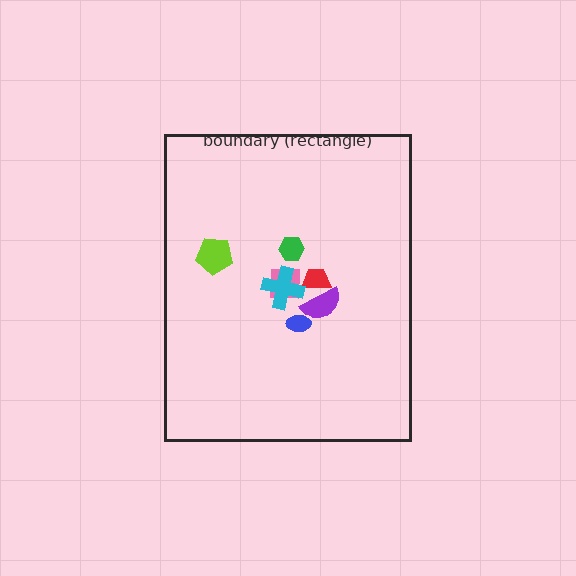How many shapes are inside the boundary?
7 inside, 0 outside.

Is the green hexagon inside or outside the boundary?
Inside.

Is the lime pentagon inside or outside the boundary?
Inside.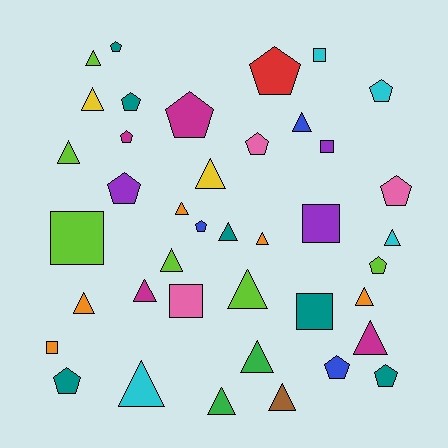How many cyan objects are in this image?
There are 4 cyan objects.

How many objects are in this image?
There are 40 objects.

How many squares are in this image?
There are 7 squares.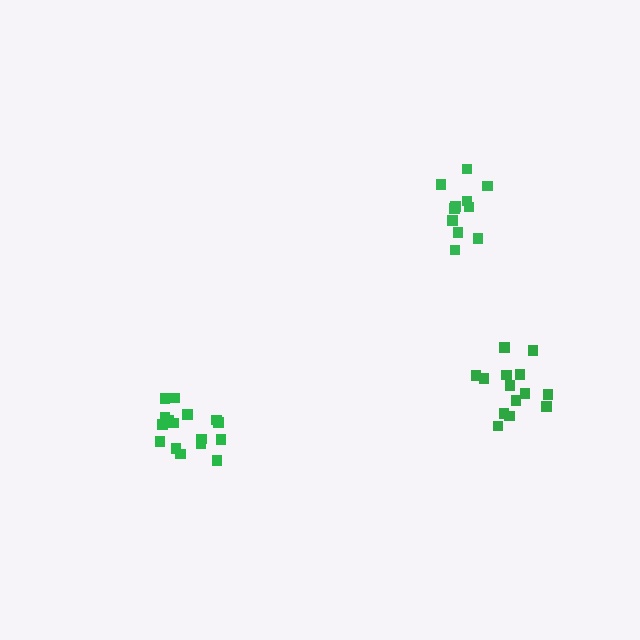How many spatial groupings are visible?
There are 3 spatial groupings.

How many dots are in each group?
Group 1: 14 dots, Group 2: 16 dots, Group 3: 11 dots (41 total).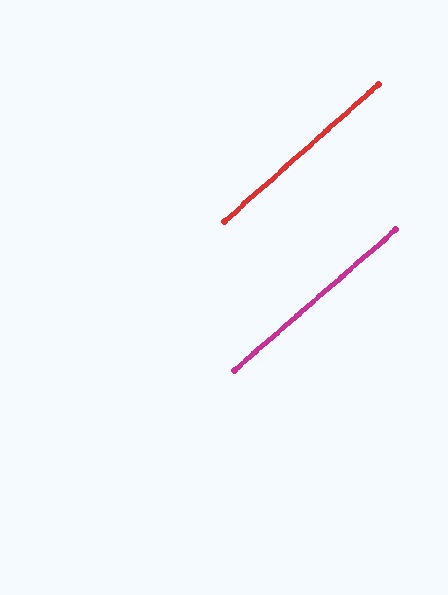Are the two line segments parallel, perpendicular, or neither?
Parallel — their directions differ by only 0.8°.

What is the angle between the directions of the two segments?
Approximately 1 degree.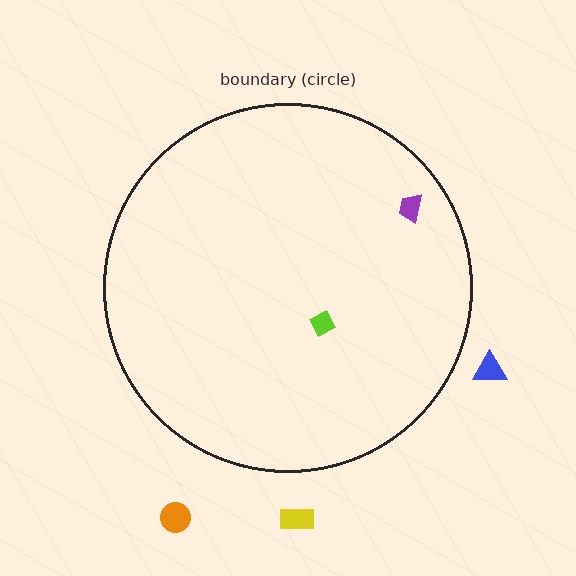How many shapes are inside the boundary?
2 inside, 3 outside.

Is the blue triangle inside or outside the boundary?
Outside.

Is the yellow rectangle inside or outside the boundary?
Outside.